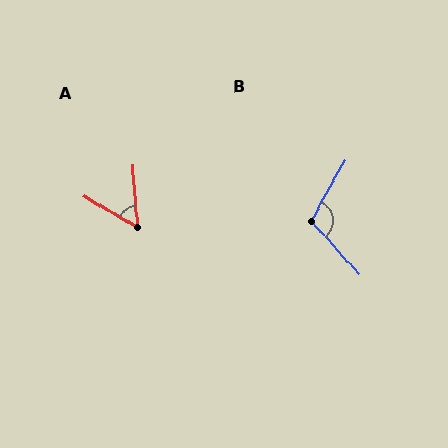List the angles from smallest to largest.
A (56°), B (109°).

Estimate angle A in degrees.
Approximately 56 degrees.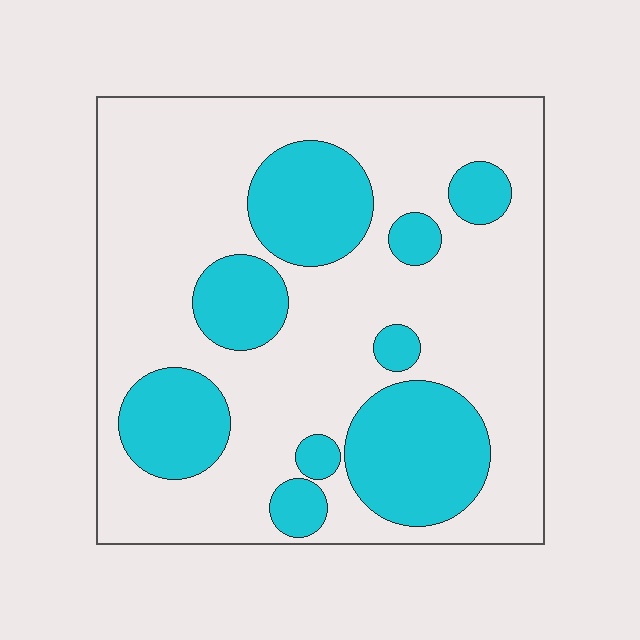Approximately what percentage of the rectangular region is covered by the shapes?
Approximately 30%.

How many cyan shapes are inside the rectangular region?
9.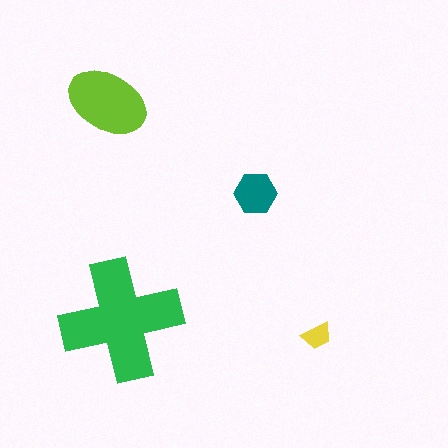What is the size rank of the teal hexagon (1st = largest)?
3rd.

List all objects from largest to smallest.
The green cross, the lime ellipse, the teal hexagon, the yellow trapezoid.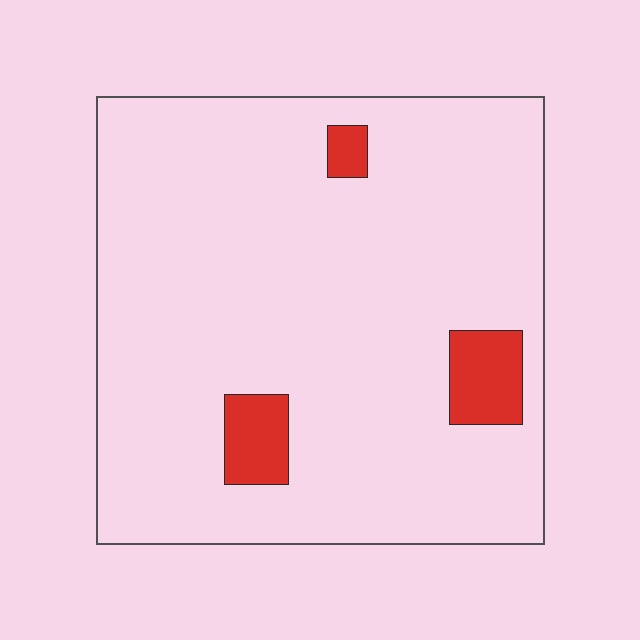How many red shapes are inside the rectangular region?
3.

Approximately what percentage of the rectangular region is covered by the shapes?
Approximately 5%.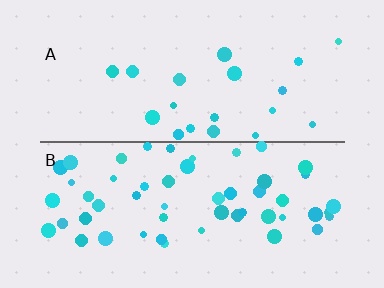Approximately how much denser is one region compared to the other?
Approximately 2.6× — region B over region A.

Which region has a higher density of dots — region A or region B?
B (the bottom).